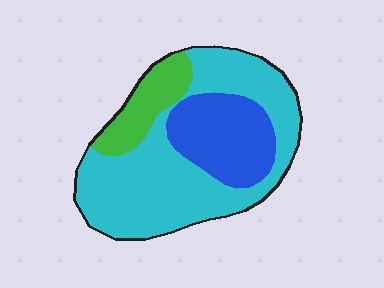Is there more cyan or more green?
Cyan.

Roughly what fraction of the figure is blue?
Blue takes up about one quarter (1/4) of the figure.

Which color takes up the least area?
Green, at roughly 15%.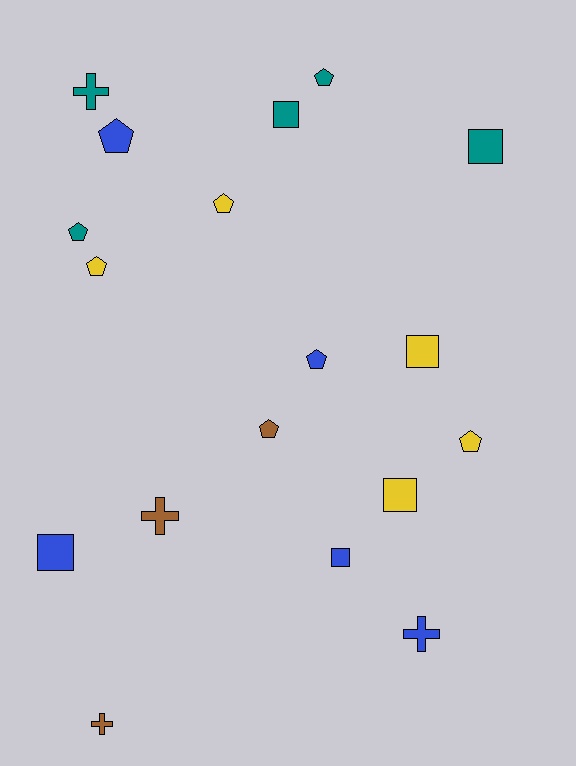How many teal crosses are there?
There is 1 teal cross.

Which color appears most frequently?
Yellow, with 5 objects.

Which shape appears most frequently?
Pentagon, with 8 objects.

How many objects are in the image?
There are 18 objects.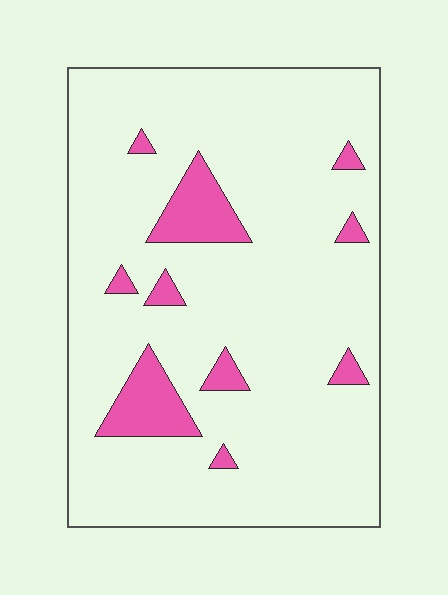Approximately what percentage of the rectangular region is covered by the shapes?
Approximately 10%.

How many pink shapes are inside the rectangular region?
10.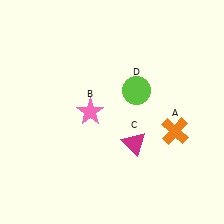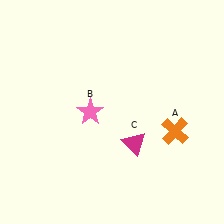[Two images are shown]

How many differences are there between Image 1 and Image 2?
There is 1 difference between the two images.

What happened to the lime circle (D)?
The lime circle (D) was removed in Image 2. It was in the top-right area of Image 1.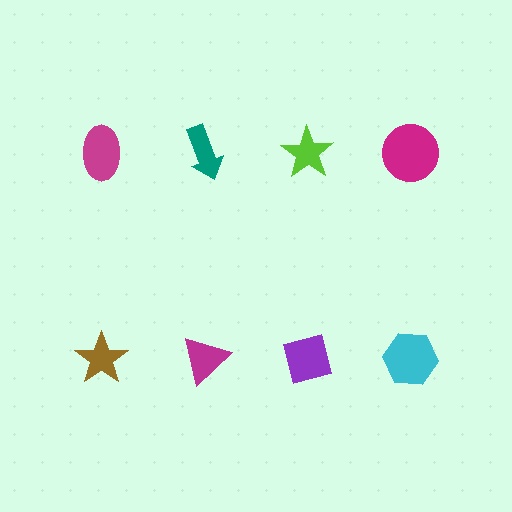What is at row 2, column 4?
A cyan hexagon.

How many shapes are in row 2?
4 shapes.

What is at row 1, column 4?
A magenta circle.